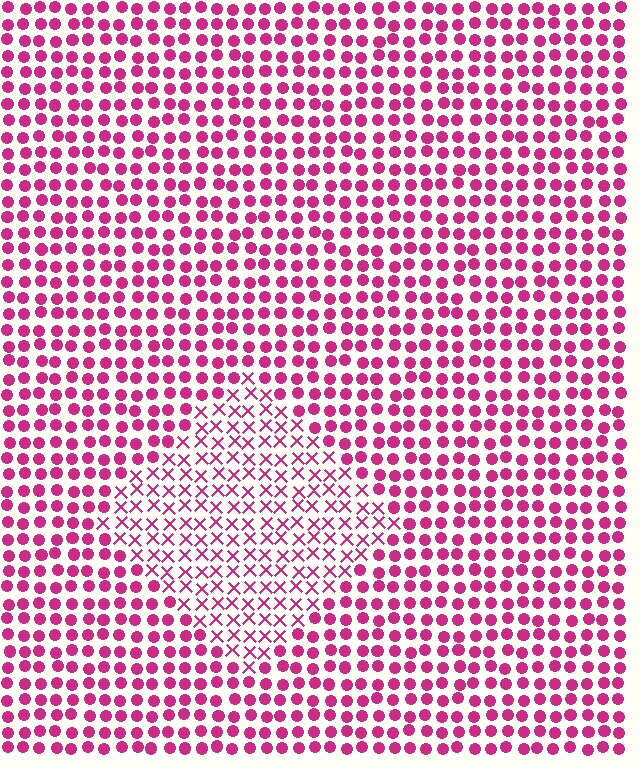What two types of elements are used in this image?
The image uses X marks inside the diamond region and circles outside it.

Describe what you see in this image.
The image is filled with small magenta elements arranged in a uniform grid. A diamond-shaped region contains X marks, while the surrounding area contains circles. The boundary is defined purely by the change in element shape.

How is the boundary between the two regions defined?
The boundary is defined by a change in element shape: X marks inside vs. circles outside. All elements share the same color and spacing.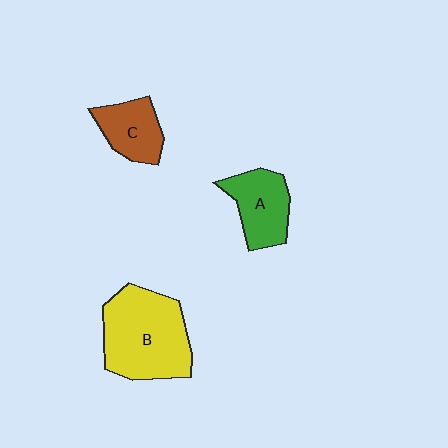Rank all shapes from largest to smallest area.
From largest to smallest: B (yellow), A (green), C (brown).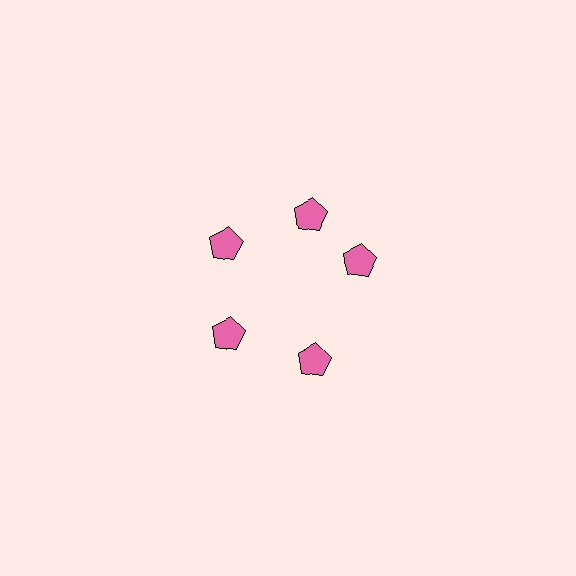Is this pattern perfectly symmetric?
No. The 5 pink pentagons are arranged in a ring, but one element near the 3 o'clock position is rotated out of alignment along the ring, breaking the 5-fold rotational symmetry.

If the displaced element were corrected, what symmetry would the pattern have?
It would have 5-fold rotational symmetry — the pattern would map onto itself every 72 degrees.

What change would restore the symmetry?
The symmetry would be restored by rotating it back into even spacing with its neighbors so that all 5 pentagons sit at equal angles and equal distance from the center.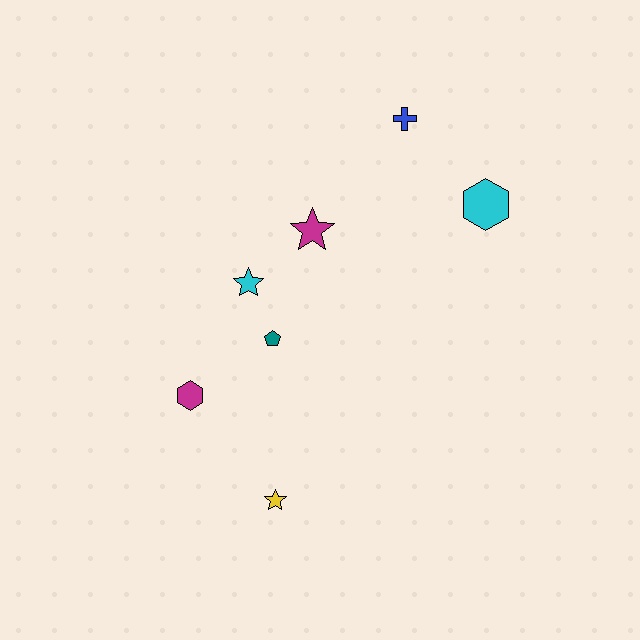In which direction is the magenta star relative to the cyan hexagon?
The magenta star is to the left of the cyan hexagon.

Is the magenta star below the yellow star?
No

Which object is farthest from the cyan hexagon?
The yellow star is farthest from the cyan hexagon.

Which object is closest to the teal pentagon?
The cyan star is closest to the teal pentagon.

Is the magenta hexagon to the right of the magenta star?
No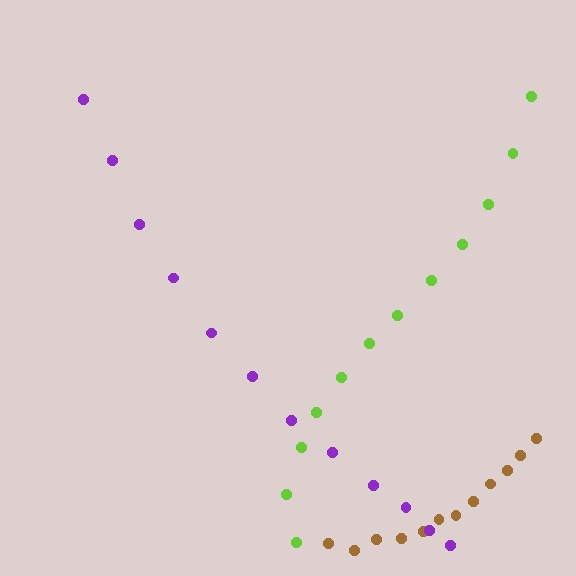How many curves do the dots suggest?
There are 3 distinct paths.